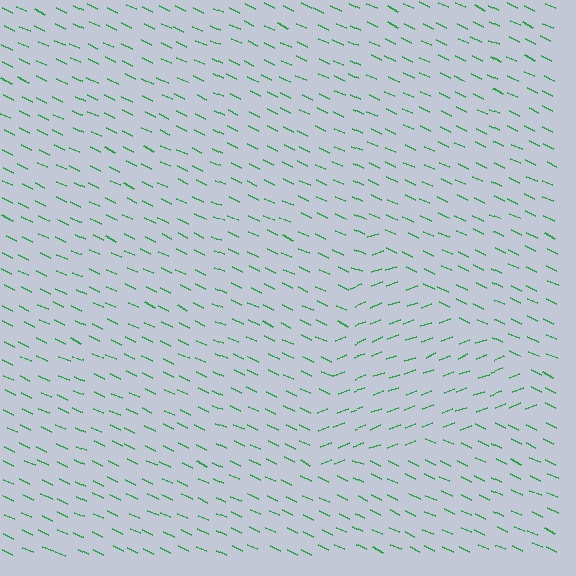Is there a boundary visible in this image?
Yes, there is a texture boundary formed by a change in line orientation.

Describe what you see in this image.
The image is filled with small green line segments. A triangle region in the image has lines oriented differently from the surrounding lines, creating a visible texture boundary.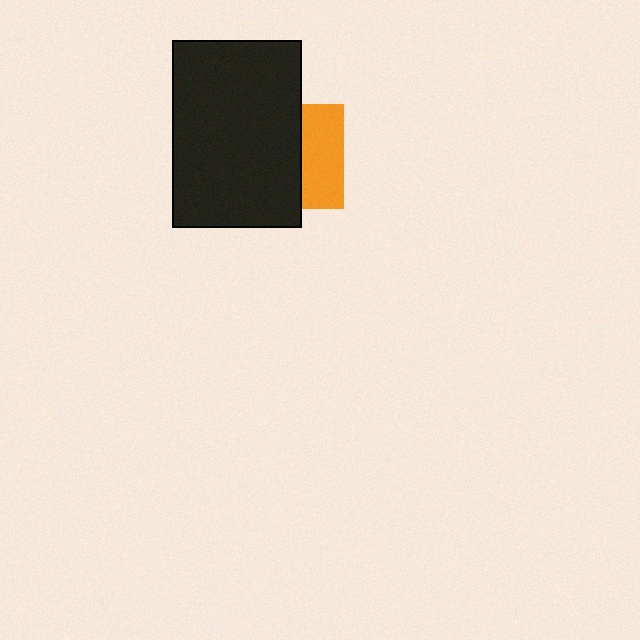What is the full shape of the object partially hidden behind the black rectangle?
The partially hidden object is an orange square.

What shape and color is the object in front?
The object in front is a black rectangle.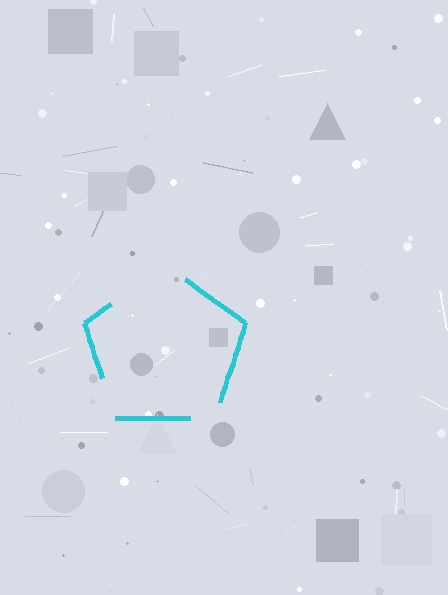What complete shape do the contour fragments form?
The contour fragments form a pentagon.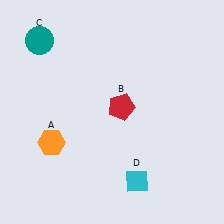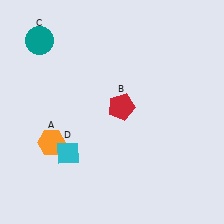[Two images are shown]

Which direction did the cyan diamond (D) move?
The cyan diamond (D) moved left.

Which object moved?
The cyan diamond (D) moved left.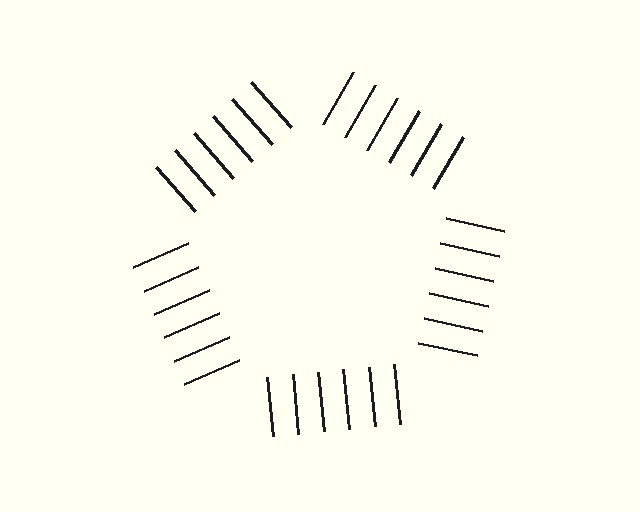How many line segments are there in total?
30 — 6 along each of the 5 edges.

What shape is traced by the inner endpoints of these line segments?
An illusory pentagon — the line segments terminate on its edges but no continuous stroke is drawn.